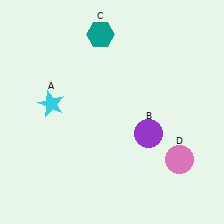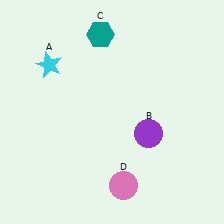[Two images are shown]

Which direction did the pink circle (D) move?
The pink circle (D) moved left.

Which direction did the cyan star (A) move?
The cyan star (A) moved up.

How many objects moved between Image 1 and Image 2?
2 objects moved between the two images.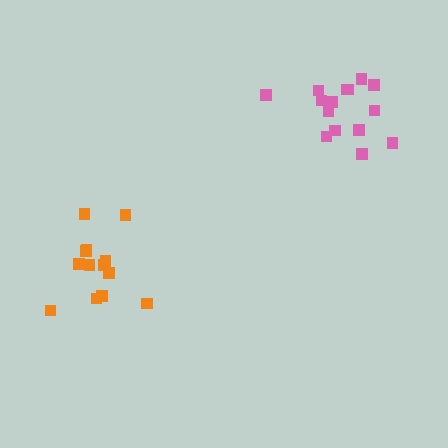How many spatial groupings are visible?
There are 2 spatial groupings.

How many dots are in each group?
Group 1: 13 dots, Group 2: 15 dots (28 total).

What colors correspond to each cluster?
The clusters are colored: orange, pink.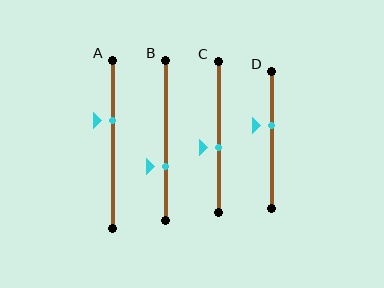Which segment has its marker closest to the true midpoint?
Segment C has its marker closest to the true midpoint.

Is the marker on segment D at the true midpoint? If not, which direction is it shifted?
No, the marker on segment D is shifted upward by about 11% of the segment length.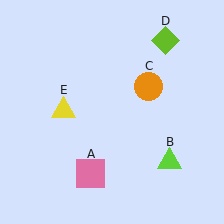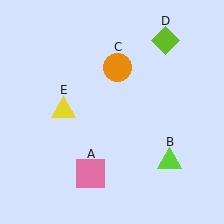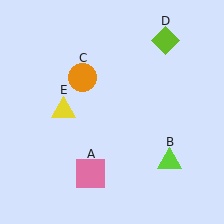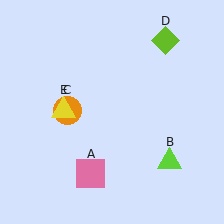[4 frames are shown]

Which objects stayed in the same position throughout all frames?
Pink square (object A) and lime triangle (object B) and lime diamond (object D) and yellow triangle (object E) remained stationary.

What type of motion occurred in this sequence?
The orange circle (object C) rotated counterclockwise around the center of the scene.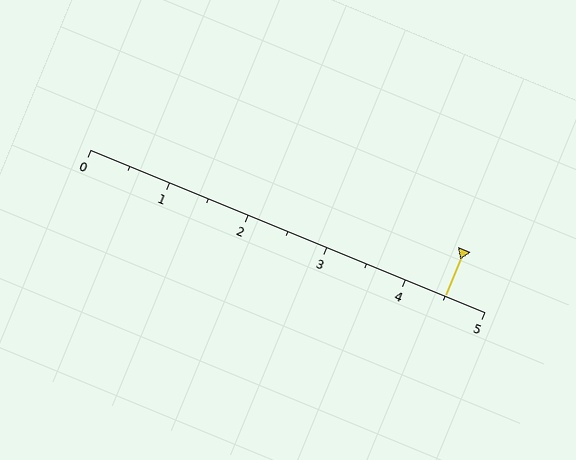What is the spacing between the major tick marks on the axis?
The major ticks are spaced 1 apart.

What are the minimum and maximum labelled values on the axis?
The axis runs from 0 to 5.